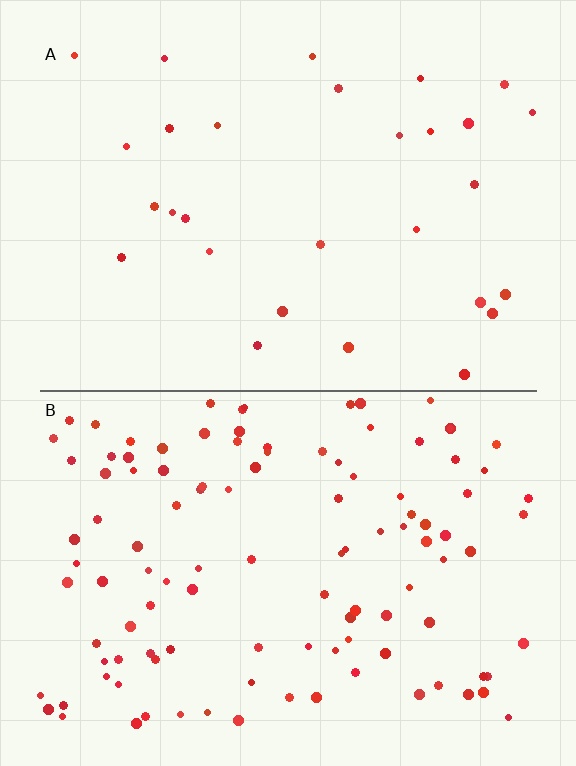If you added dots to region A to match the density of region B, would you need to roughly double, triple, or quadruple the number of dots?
Approximately quadruple.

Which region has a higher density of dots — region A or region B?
B (the bottom).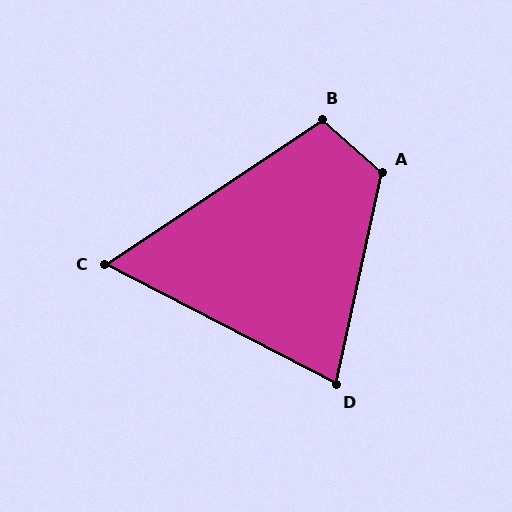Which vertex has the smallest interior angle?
C, at approximately 61 degrees.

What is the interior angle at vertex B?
Approximately 105 degrees (obtuse).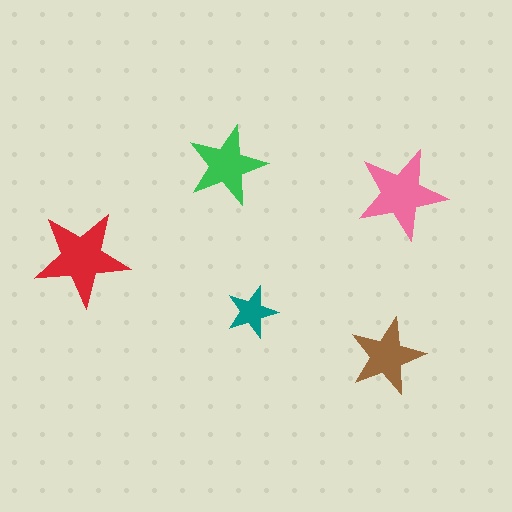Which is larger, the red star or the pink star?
The red one.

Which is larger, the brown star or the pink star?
The pink one.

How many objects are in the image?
There are 5 objects in the image.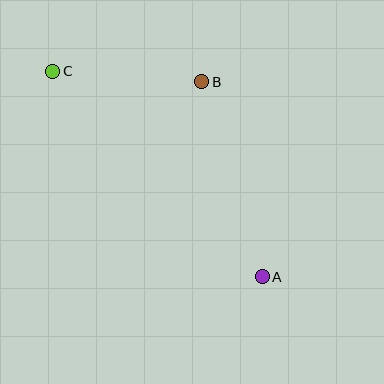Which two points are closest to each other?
Points B and C are closest to each other.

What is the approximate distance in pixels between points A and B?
The distance between A and B is approximately 204 pixels.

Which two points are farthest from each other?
Points A and C are farthest from each other.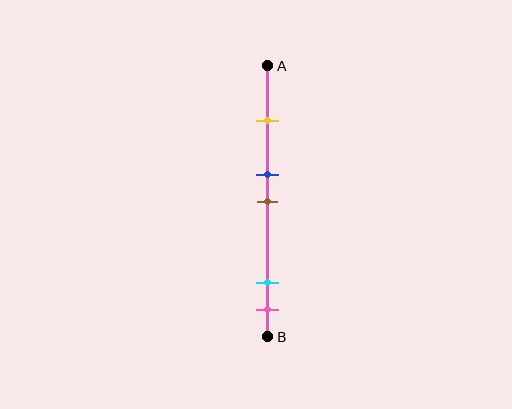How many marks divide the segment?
There are 5 marks dividing the segment.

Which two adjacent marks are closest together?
The blue and brown marks are the closest adjacent pair.